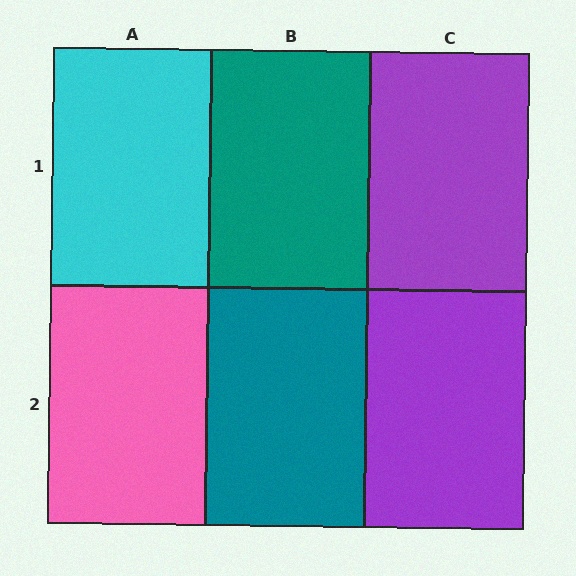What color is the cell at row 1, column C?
Purple.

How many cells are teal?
2 cells are teal.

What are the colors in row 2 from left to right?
Pink, teal, purple.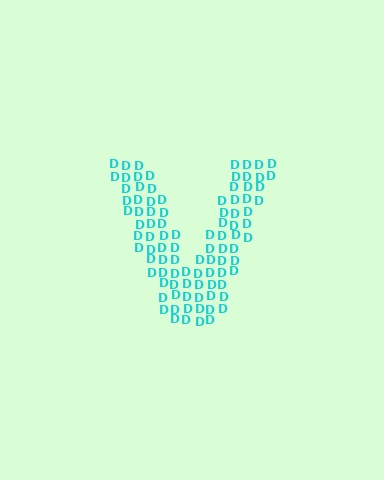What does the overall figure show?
The overall figure shows the letter V.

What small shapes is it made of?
It is made of small letter D's.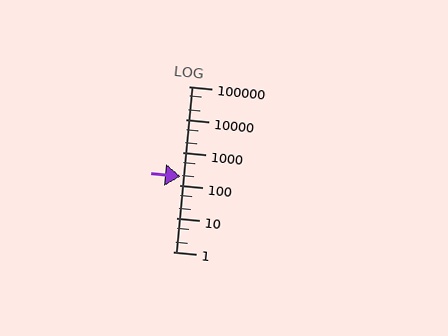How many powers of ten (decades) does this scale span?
The scale spans 5 decades, from 1 to 100000.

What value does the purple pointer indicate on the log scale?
The pointer indicates approximately 190.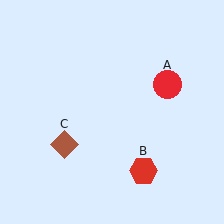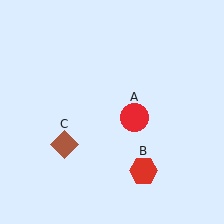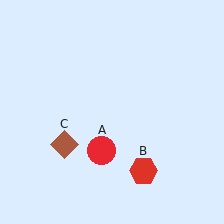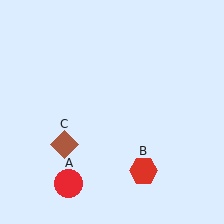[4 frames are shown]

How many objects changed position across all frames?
1 object changed position: red circle (object A).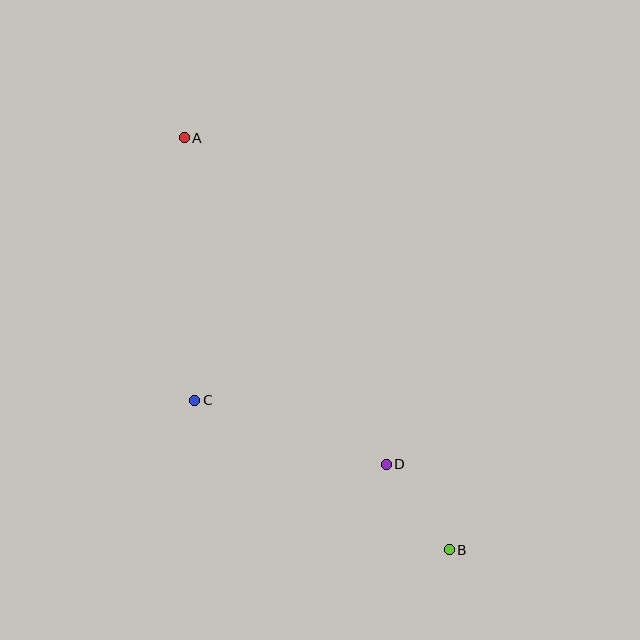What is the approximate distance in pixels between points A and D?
The distance between A and D is approximately 384 pixels.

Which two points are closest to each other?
Points B and D are closest to each other.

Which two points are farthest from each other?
Points A and B are farthest from each other.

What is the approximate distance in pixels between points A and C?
The distance between A and C is approximately 263 pixels.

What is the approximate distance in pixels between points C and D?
The distance between C and D is approximately 202 pixels.